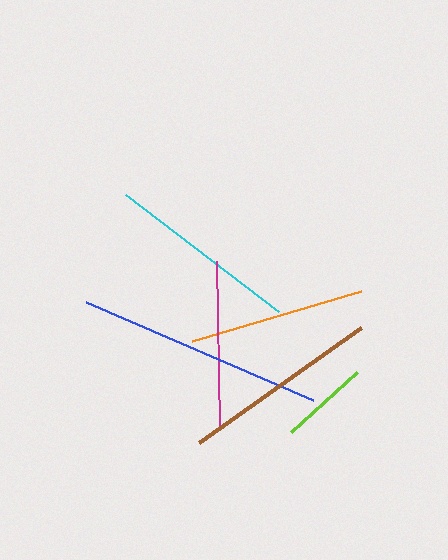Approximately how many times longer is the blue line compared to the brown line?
The blue line is approximately 1.2 times the length of the brown line.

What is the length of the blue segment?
The blue segment is approximately 248 pixels long.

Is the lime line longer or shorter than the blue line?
The blue line is longer than the lime line.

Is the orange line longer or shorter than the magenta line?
The orange line is longer than the magenta line.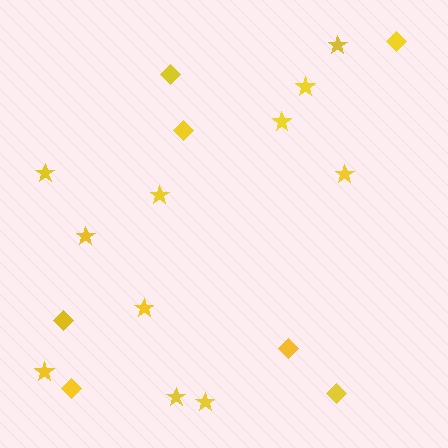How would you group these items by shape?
There are 2 groups: one group of stars (11) and one group of diamonds (7).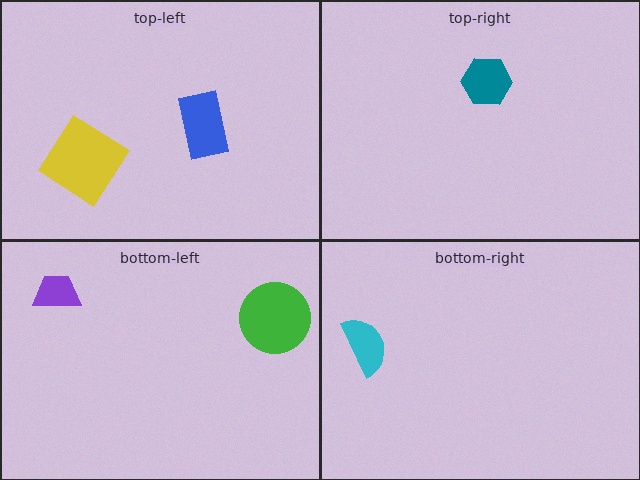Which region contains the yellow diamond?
The top-left region.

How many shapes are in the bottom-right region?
1.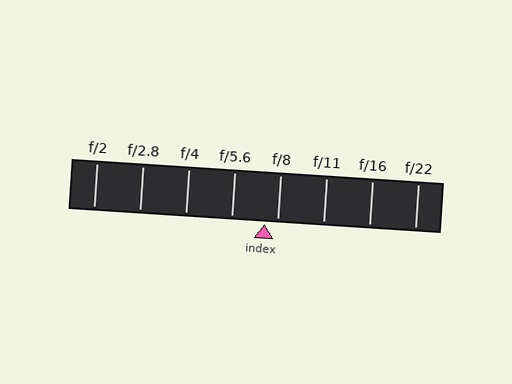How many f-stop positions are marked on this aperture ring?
There are 8 f-stop positions marked.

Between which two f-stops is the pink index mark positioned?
The index mark is between f/5.6 and f/8.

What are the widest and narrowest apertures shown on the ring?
The widest aperture shown is f/2 and the narrowest is f/22.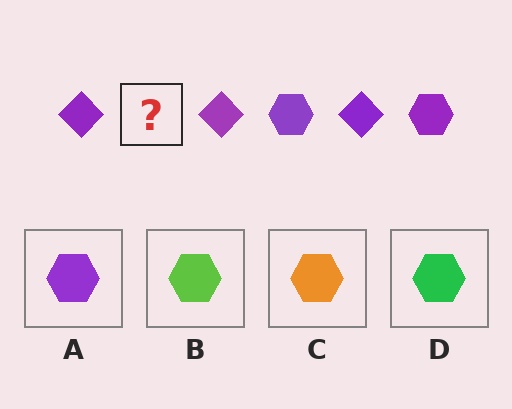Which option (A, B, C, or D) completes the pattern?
A.